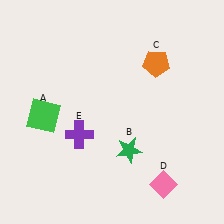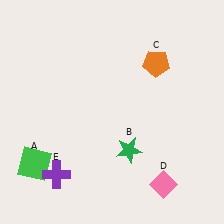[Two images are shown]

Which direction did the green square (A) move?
The green square (A) moved down.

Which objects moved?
The objects that moved are: the green square (A), the purple cross (E).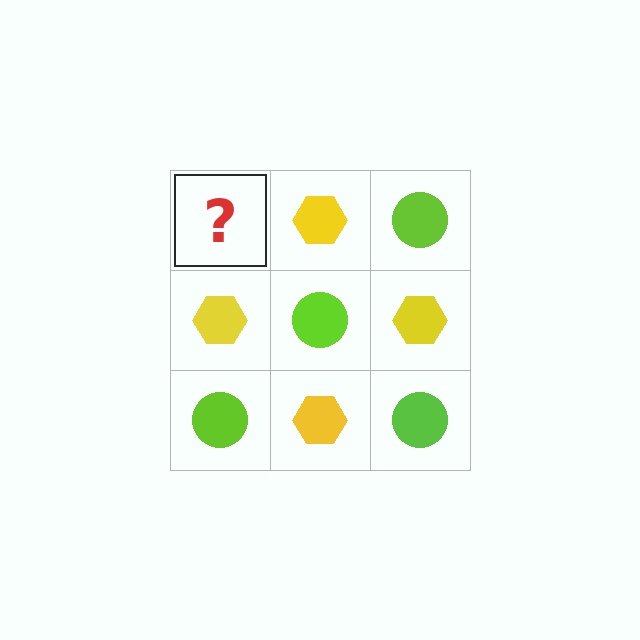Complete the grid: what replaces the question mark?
The question mark should be replaced with a lime circle.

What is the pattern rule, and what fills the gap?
The rule is that it alternates lime circle and yellow hexagon in a checkerboard pattern. The gap should be filled with a lime circle.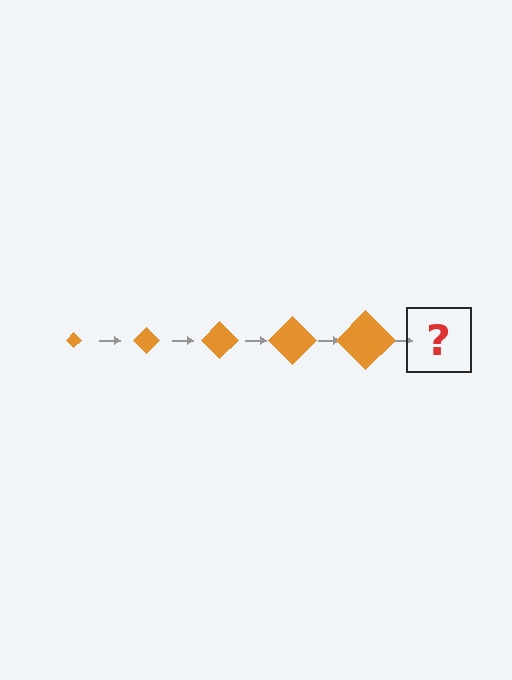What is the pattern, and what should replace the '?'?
The pattern is that the diamond gets progressively larger each step. The '?' should be an orange diamond, larger than the previous one.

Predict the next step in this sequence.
The next step is an orange diamond, larger than the previous one.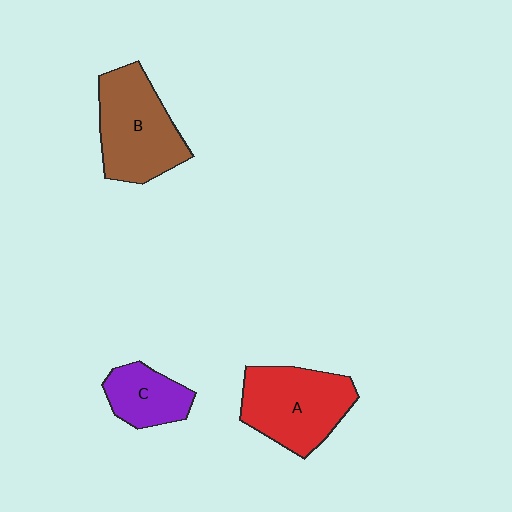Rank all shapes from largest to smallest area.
From largest to smallest: A (red), B (brown), C (purple).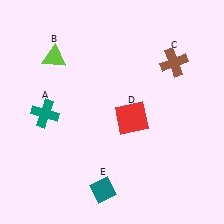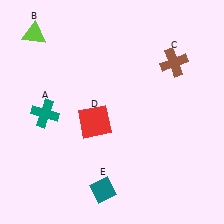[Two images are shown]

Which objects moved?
The objects that moved are: the lime triangle (B), the red square (D).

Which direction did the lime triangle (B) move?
The lime triangle (B) moved up.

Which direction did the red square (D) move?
The red square (D) moved left.